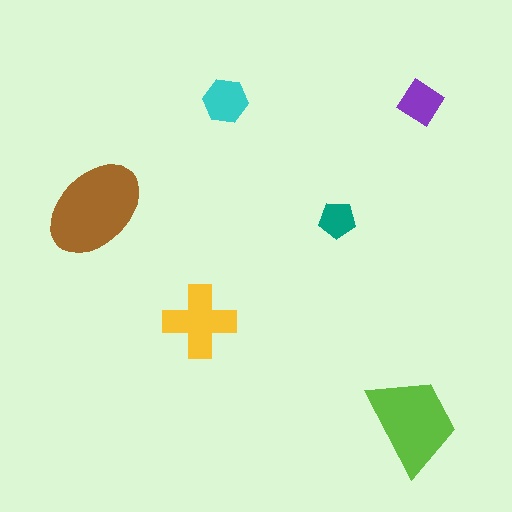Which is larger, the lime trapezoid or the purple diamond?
The lime trapezoid.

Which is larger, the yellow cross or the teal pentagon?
The yellow cross.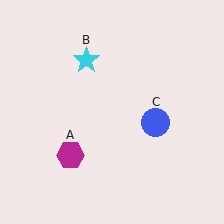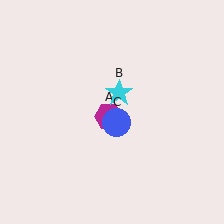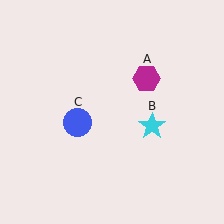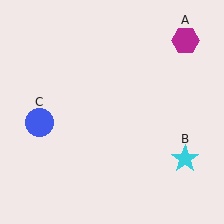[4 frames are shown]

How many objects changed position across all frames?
3 objects changed position: magenta hexagon (object A), cyan star (object B), blue circle (object C).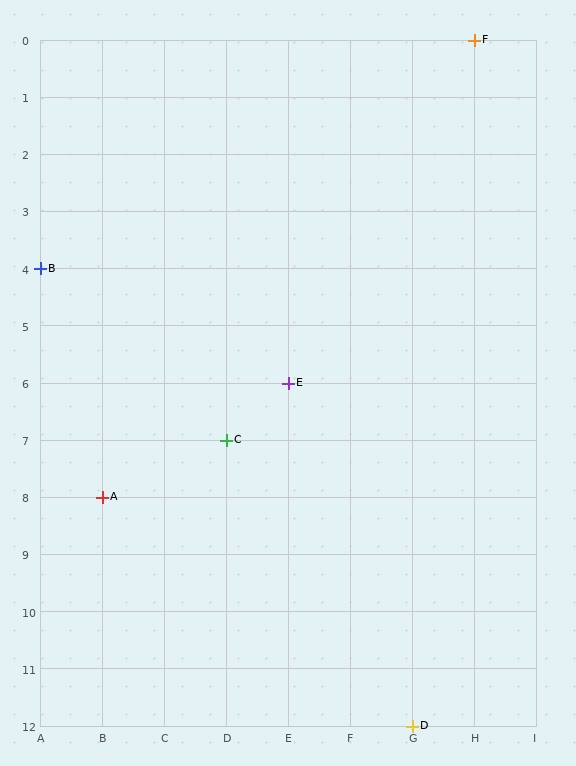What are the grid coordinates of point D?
Point D is at grid coordinates (G, 12).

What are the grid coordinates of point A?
Point A is at grid coordinates (B, 8).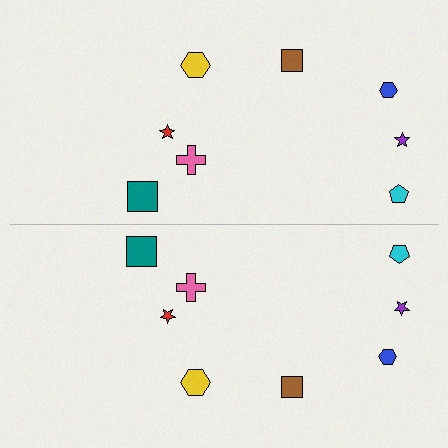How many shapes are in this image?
There are 16 shapes in this image.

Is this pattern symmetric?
Yes, this pattern has bilateral (reflection) symmetry.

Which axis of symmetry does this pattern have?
The pattern has a horizontal axis of symmetry running through the center of the image.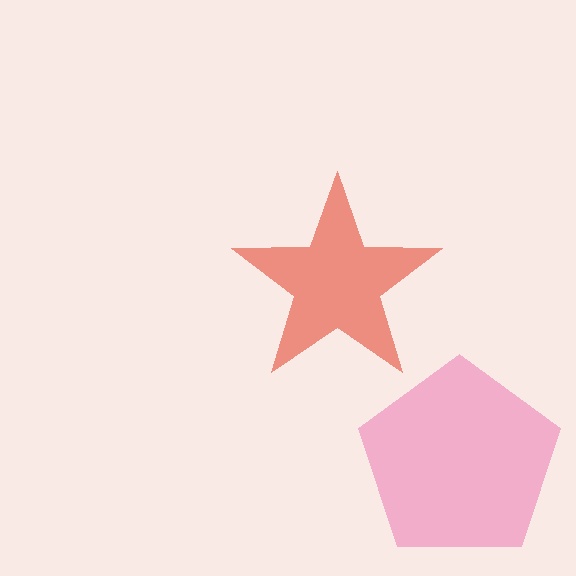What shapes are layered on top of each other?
The layered shapes are: a red star, a pink pentagon.